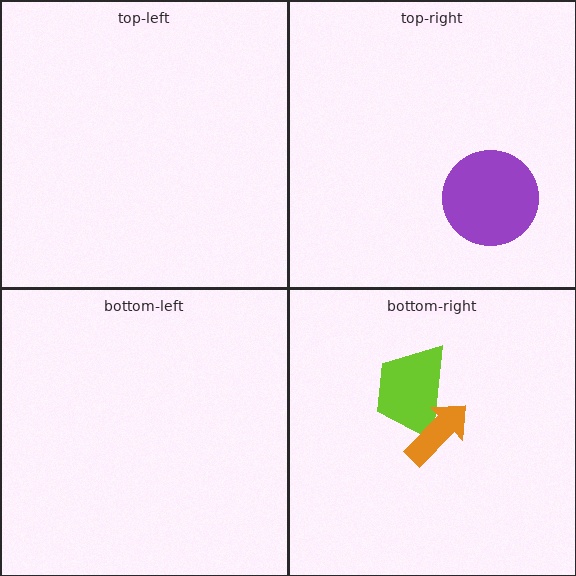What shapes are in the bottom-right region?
The lime trapezoid, the orange arrow.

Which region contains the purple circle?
The top-right region.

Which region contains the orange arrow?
The bottom-right region.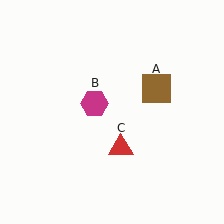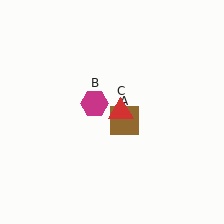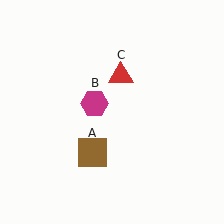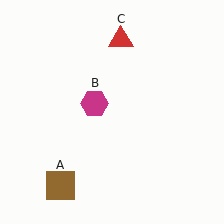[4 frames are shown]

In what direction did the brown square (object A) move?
The brown square (object A) moved down and to the left.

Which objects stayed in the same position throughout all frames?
Magenta hexagon (object B) remained stationary.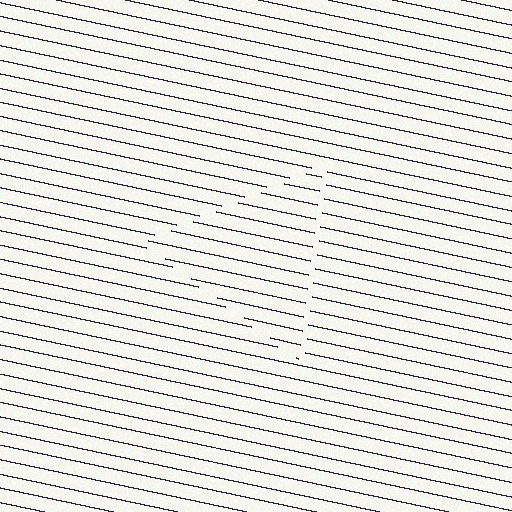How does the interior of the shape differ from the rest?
The interior of the shape contains the same grating, shifted by half a period — the contour is defined by the phase discontinuity where line-ends from the inner and outer gratings abut.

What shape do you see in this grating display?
An illusory triangle. The interior of the shape contains the same grating, shifted by half a period — the contour is defined by the phase discontinuity where line-ends from the inner and outer gratings abut.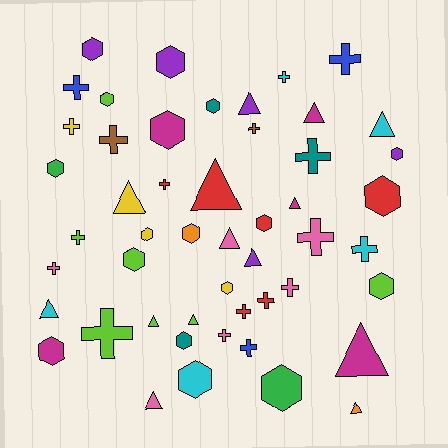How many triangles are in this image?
There are 14 triangles.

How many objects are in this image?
There are 50 objects.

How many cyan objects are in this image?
There are 5 cyan objects.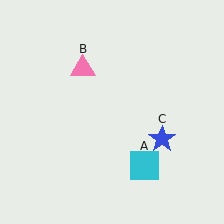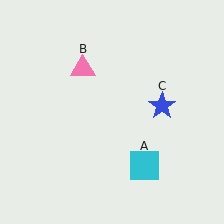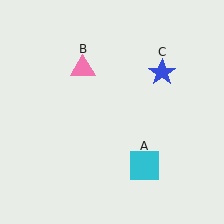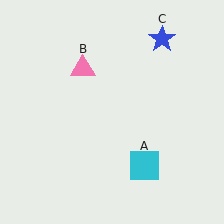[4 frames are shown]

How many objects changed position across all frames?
1 object changed position: blue star (object C).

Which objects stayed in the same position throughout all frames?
Cyan square (object A) and pink triangle (object B) remained stationary.